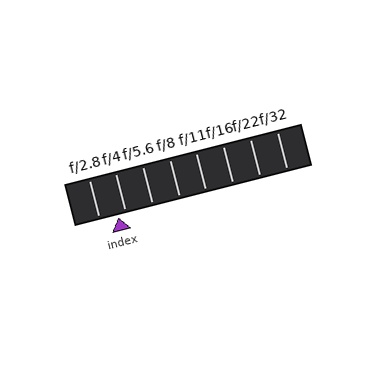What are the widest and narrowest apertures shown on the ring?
The widest aperture shown is f/2.8 and the narrowest is f/32.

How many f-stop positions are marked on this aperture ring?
There are 8 f-stop positions marked.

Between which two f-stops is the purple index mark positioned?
The index mark is between f/2.8 and f/4.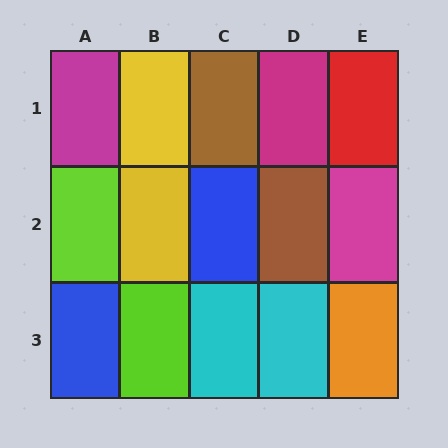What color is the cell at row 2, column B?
Yellow.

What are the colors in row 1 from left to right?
Magenta, yellow, brown, magenta, red.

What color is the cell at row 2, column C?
Blue.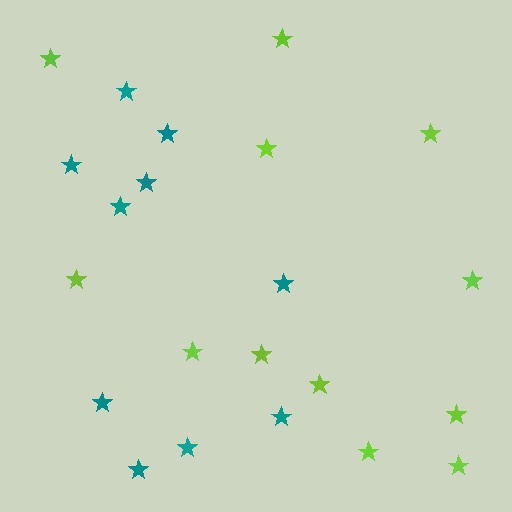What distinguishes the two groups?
There are 2 groups: one group of teal stars (10) and one group of lime stars (12).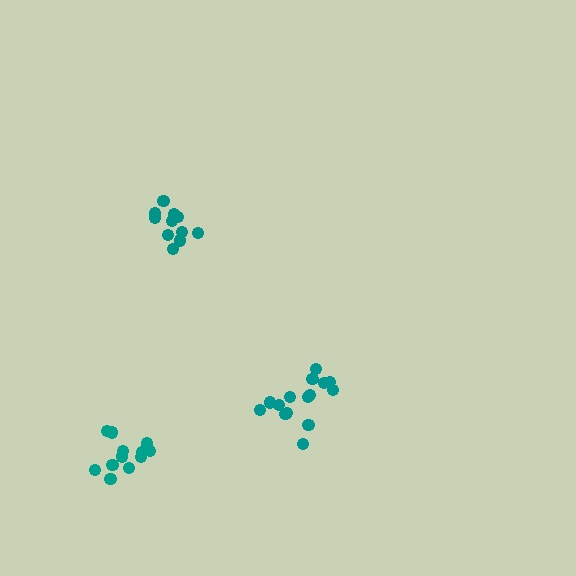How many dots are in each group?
Group 1: 13 dots, Group 2: 15 dots, Group 3: 12 dots (40 total).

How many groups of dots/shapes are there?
There are 3 groups.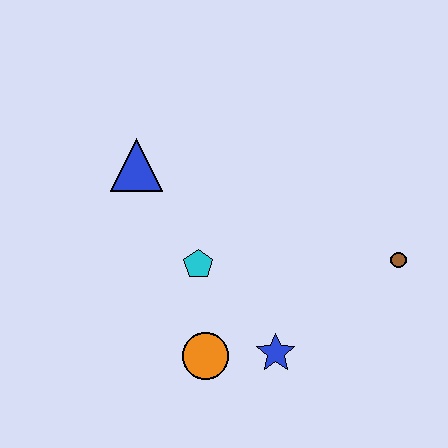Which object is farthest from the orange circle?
The brown circle is farthest from the orange circle.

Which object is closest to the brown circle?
The blue star is closest to the brown circle.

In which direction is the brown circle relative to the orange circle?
The brown circle is to the right of the orange circle.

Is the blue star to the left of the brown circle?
Yes